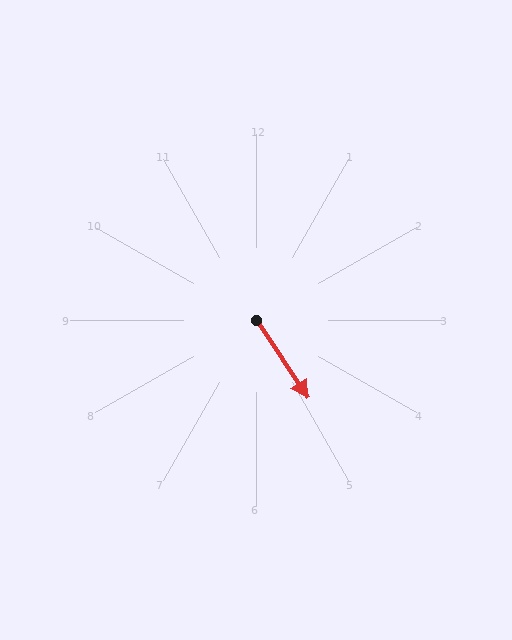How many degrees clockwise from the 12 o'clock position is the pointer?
Approximately 146 degrees.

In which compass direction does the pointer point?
Southeast.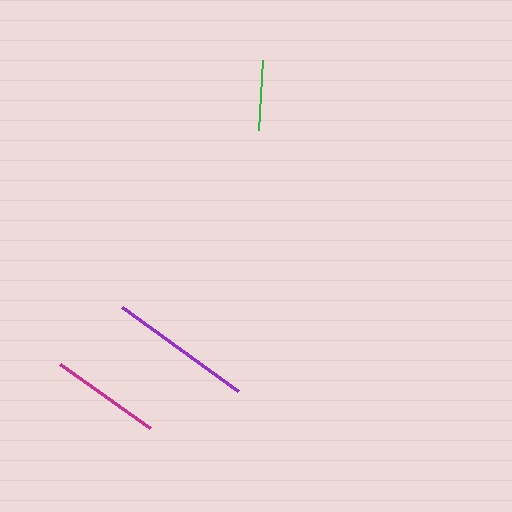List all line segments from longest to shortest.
From longest to shortest: purple, magenta, green.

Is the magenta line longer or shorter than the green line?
The magenta line is longer than the green line.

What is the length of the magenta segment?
The magenta segment is approximately 110 pixels long.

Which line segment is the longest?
The purple line is the longest at approximately 143 pixels.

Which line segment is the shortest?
The green line is the shortest at approximately 70 pixels.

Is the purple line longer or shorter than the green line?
The purple line is longer than the green line.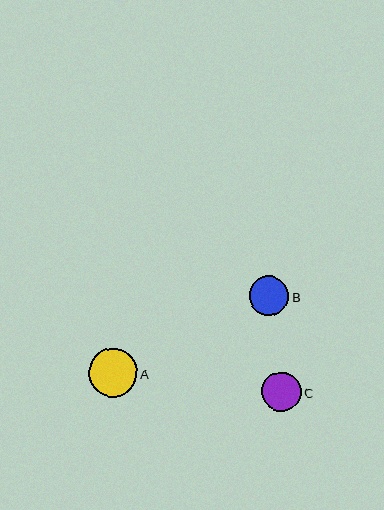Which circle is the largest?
Circle A is the largest with a size of approximately 48 pixels.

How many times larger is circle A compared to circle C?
Circle A is approximately 1.2 times the size of circle C.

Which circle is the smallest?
Circle B is the smallest with a size of approximately 39 pixels.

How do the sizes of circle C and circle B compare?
Circle C and circle B are approximately the same size.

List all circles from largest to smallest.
From largest to smallest: A, C, B.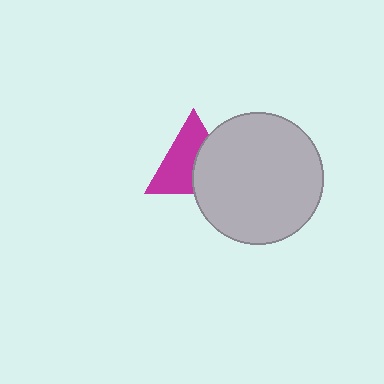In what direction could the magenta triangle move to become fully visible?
The magenta triangle could move left. That would shift it out from behind the light gray circle entirely.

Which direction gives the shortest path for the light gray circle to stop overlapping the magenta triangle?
Moving right gives the shortest separation.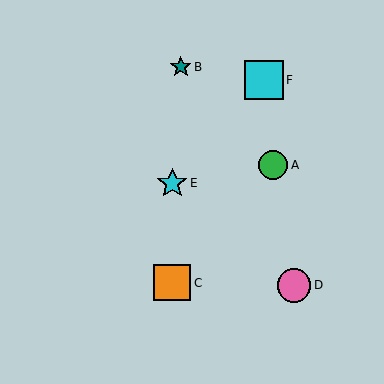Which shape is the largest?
The cyan square (labeled F) is the largest.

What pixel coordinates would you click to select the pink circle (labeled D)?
Click at (294, 285) to select the pink circle D.